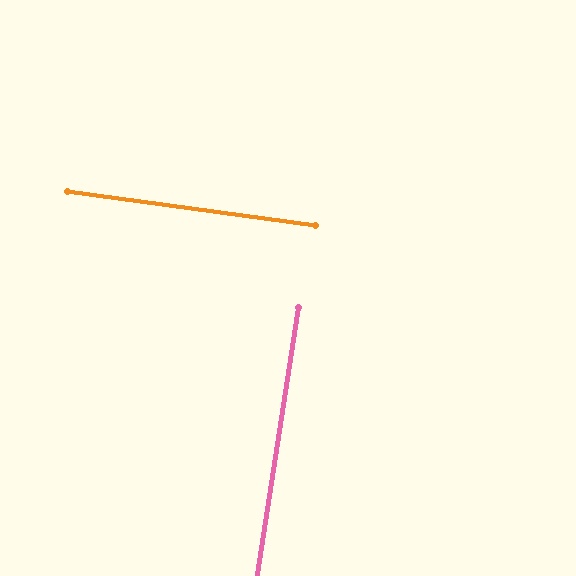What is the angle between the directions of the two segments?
Approximately 89 degrees.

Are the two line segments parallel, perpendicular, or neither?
Perpendicular — they meet at approximately 89°.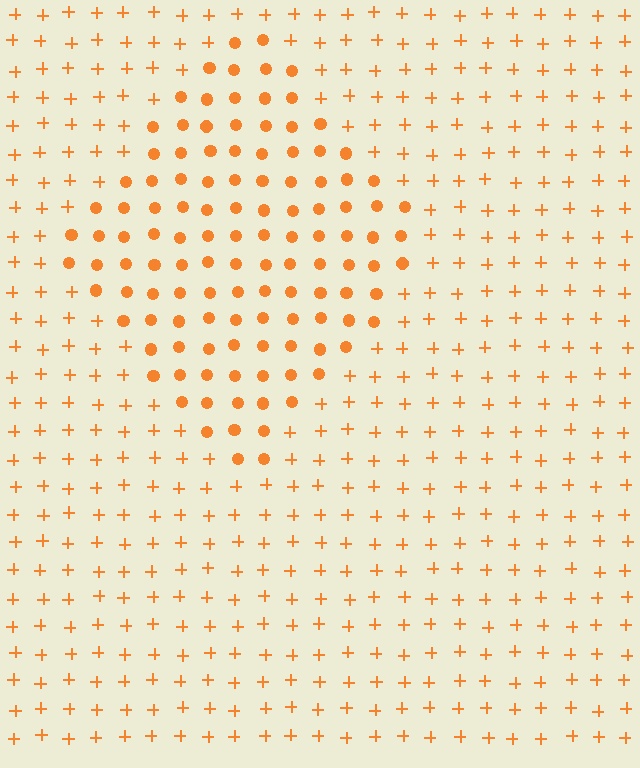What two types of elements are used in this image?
The image uses circles inside the diamond region and plus signs outside it.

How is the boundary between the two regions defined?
The boundary is defined by a change in element shape: circles inside vs. plus signs outside. All elements share the same color and spacing.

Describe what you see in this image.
The image is filled with small orange elements arranged in a uniform grid. A diamond-shaped region contains circles, while the surrounding area contains plus signs. The boundary is defined purely by the change in element shape.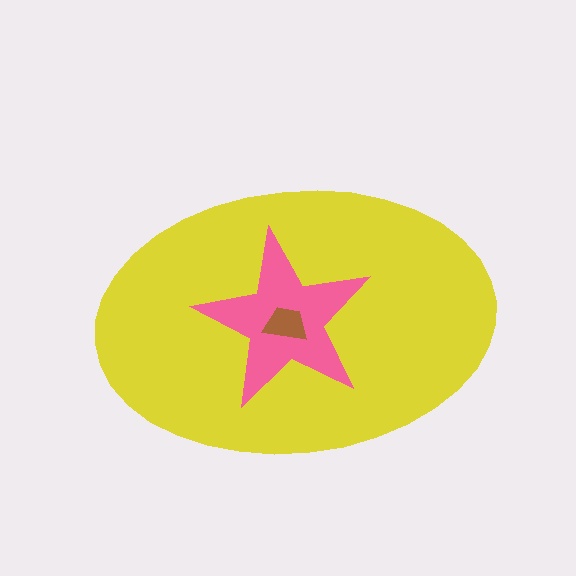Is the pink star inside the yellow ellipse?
Yes.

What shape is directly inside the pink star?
The brown trapezoid.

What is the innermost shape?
The brown trapezoid.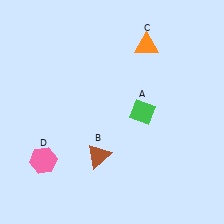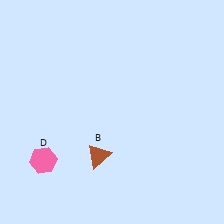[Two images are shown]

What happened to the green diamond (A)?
The green diamond (A) was removed in Image 2. It was in the bottom-right area of Image 1.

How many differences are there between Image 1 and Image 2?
There are 2 differences between the two images.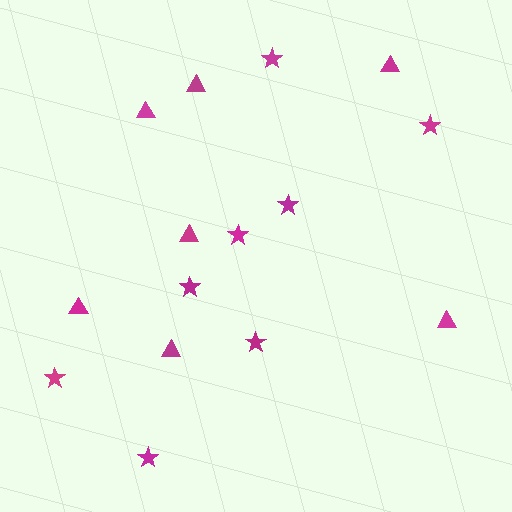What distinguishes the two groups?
There are 2 groups: one group of triangles (7) and one group of stars (8).